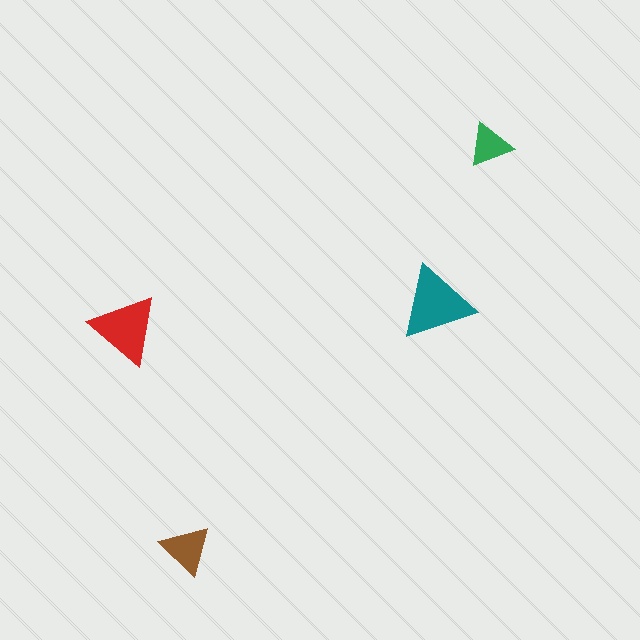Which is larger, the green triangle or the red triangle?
The red one.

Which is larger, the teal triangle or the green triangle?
The teal one.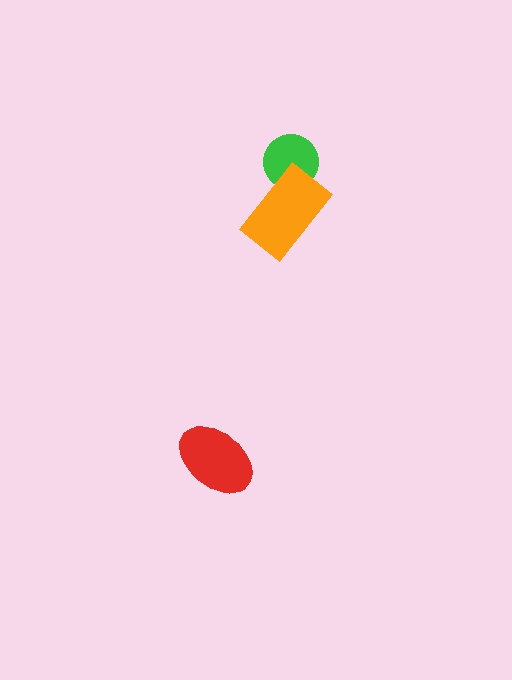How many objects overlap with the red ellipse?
0 objects overlap with the red ellipse.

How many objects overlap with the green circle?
1 object overlaps with the green circle.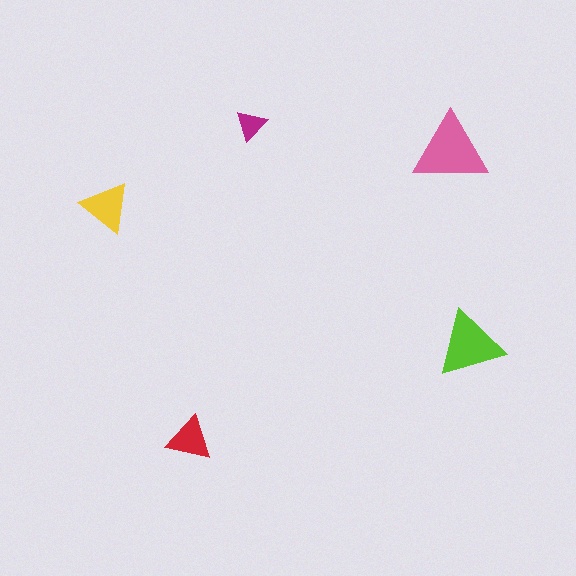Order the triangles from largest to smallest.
the pink one, the lime one, the yellow one, the red one, the magenta one.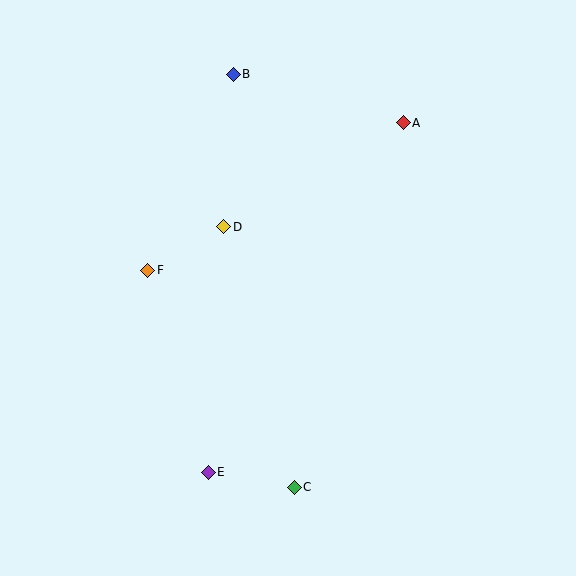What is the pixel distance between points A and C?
The distance between A and C is 381 pixels.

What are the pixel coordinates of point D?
Point D is at (224, 227).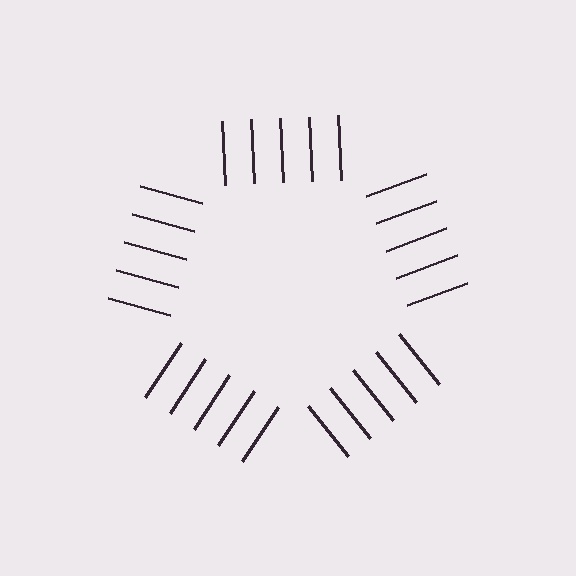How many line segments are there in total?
25 — 5 along each of the 5 edges.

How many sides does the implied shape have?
5 sides — the line-ends trace a pentagon.